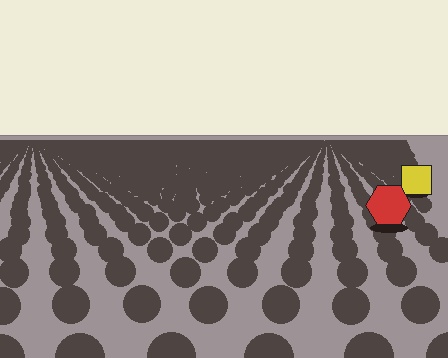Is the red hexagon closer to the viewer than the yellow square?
Yes. The red hexagon is closer — you can tell from the texture gradient: the ground texture is coarser near it.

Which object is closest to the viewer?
The red hexagon is closest. The texture marks near it are larger and more spread out.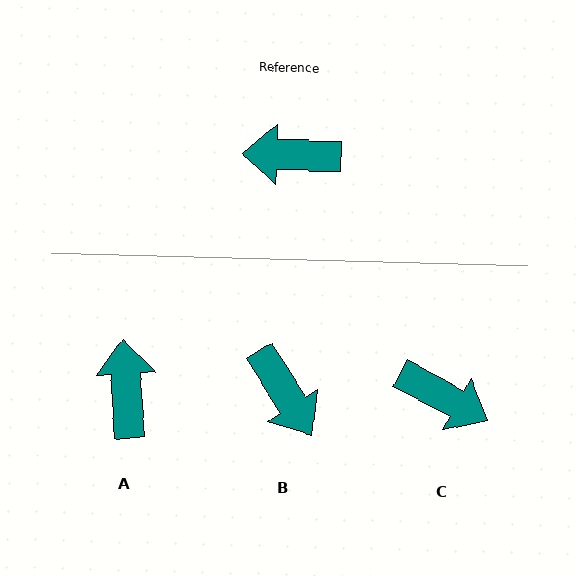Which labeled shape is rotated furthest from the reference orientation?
C, about 153 degrees away.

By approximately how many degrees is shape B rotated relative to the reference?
Approximately 124 degrees counter-clockwise.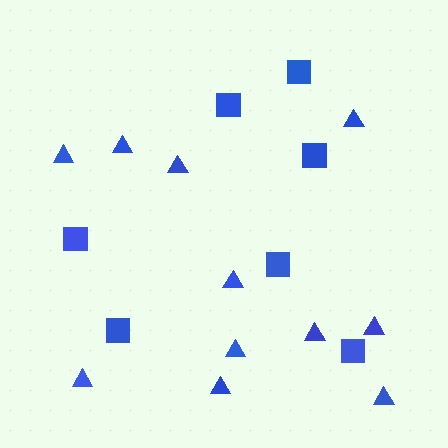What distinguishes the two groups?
There are 2 groups: one group of triangles (11) and one group of squares (7).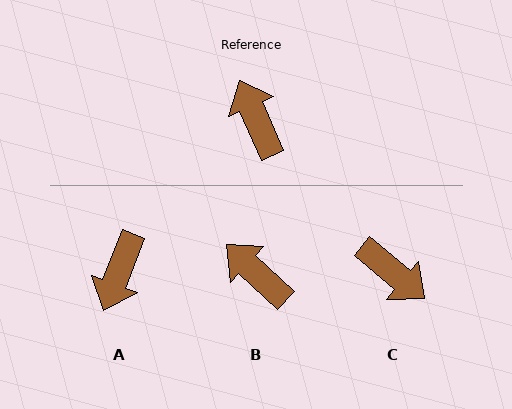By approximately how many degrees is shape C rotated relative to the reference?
Approximately 154 degrees clockwise.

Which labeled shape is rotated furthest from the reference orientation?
C, about 154 degrees away.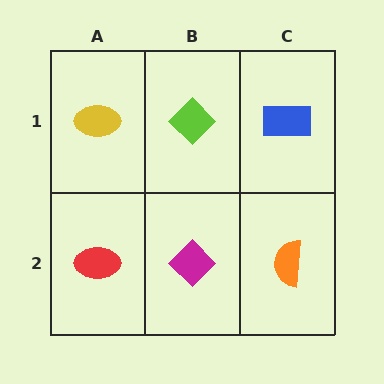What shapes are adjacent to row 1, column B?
A magenta diamond (row 2, column B), a yellow ellipse (row 1, column A), a blue rectangle (row 1, column C).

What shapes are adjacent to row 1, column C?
An orange semicircle (row 2, column C), a lime diamond (row 1, column B).